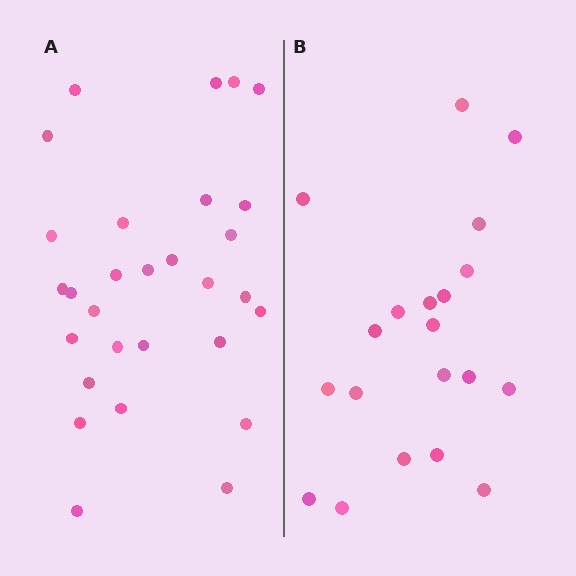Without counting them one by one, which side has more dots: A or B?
Region A (the left region) has more dots.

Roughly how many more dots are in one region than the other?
Region A has roughly 8 or so more dots than region B.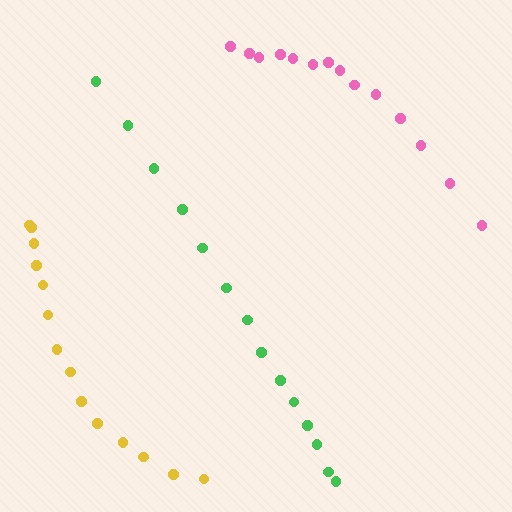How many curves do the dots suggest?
There are 3 distinct paths.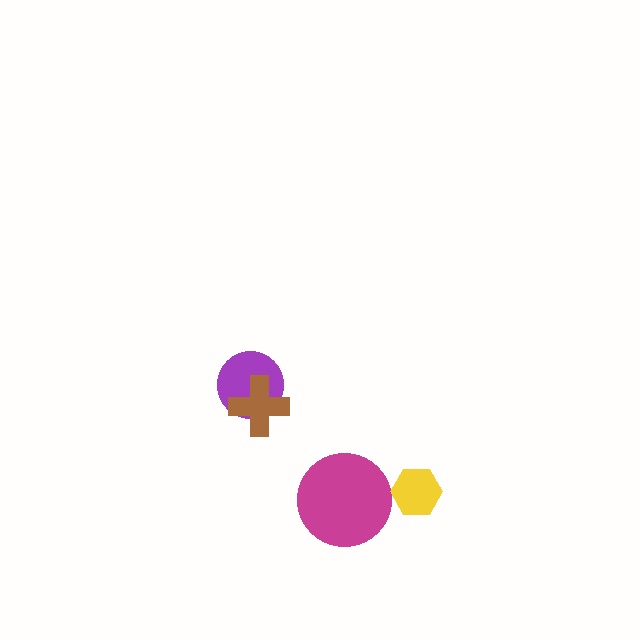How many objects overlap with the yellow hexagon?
0 objects overlap with the yellow hexagon.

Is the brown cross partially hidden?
No, no other shape covers it.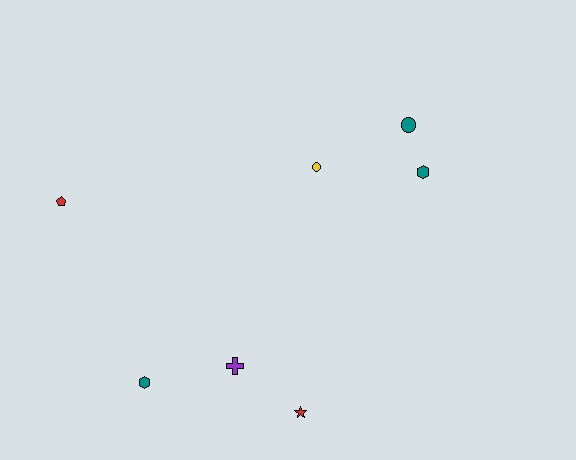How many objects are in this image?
There are 7 objects.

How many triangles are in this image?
There are no triangles.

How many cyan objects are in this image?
There are no cyan objects.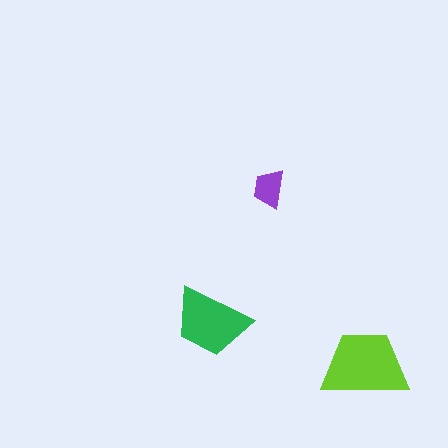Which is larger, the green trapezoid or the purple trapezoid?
The green one.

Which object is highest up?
The purple trapezoid is topmost.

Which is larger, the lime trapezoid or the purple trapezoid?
The lime one.